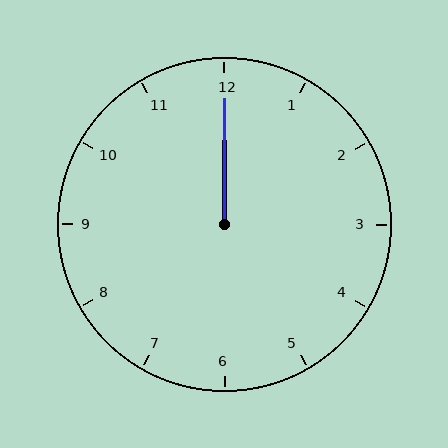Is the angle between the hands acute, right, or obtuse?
It is acute.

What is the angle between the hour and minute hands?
Approximately 0 degrees.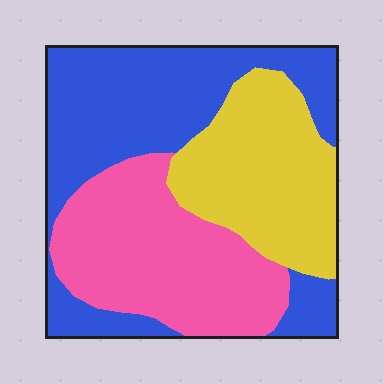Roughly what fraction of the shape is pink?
Pink covers 32% of the shape.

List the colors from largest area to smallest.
From largest to smallest: blue, pink, yellow.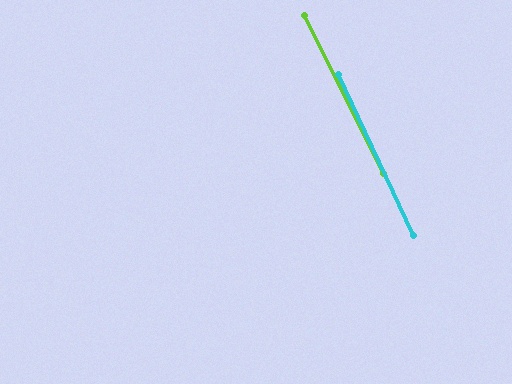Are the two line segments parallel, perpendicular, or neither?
Parallel — their directions differ by only 1.5°.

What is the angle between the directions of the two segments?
Approximately 2 degrees.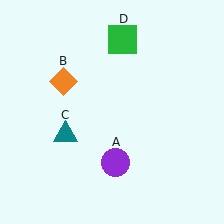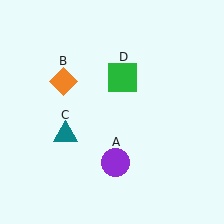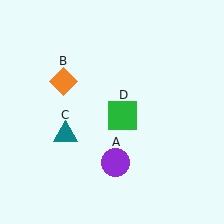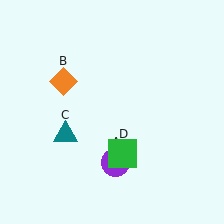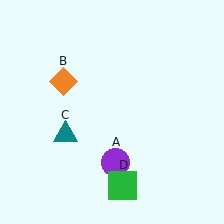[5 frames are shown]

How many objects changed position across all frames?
1 object changed position: green square (object D).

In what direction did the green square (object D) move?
The green square (object D) moved down.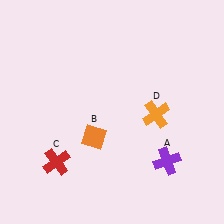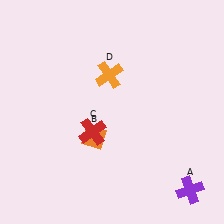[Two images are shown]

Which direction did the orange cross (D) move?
The orange cross (D) moved left.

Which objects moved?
The objects that moved are: the purple cross (A), the red cross (C), the orange cross (D).